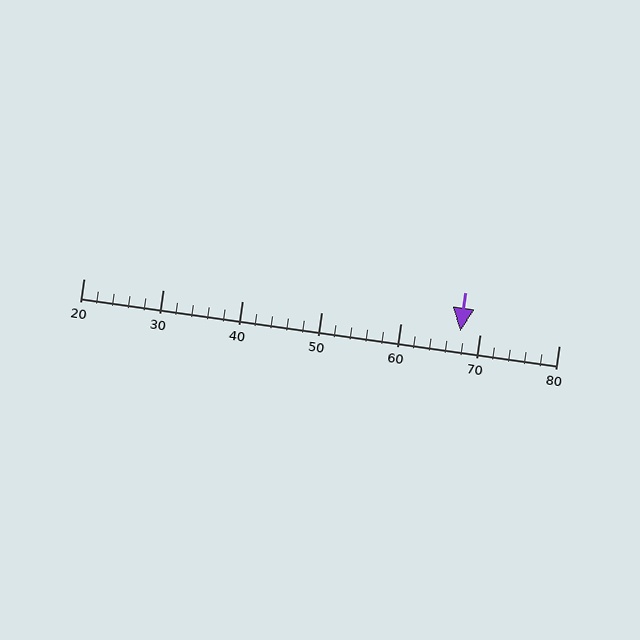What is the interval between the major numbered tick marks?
The major tick marks are spaced 10 units apart.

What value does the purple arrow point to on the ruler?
The purple arrow points to approximately 68.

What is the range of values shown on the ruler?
The ruler shows values from 20 to 80.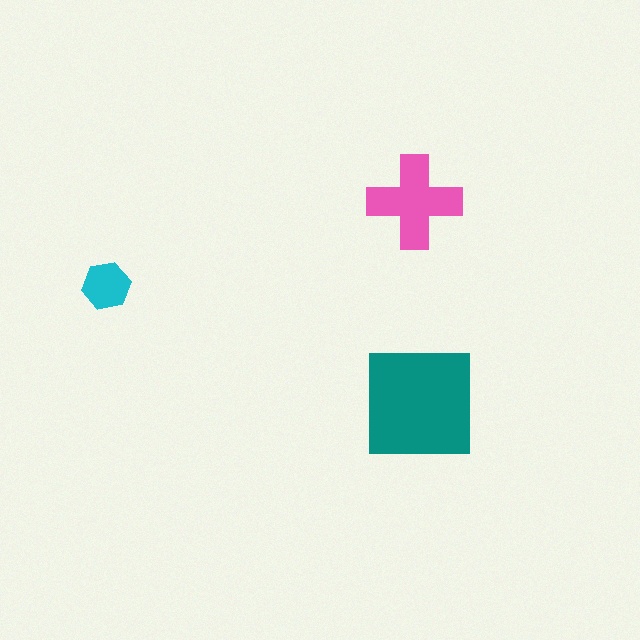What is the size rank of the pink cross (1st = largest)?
2nd.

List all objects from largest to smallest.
The teal square, the pink cross, the cyan hexagon.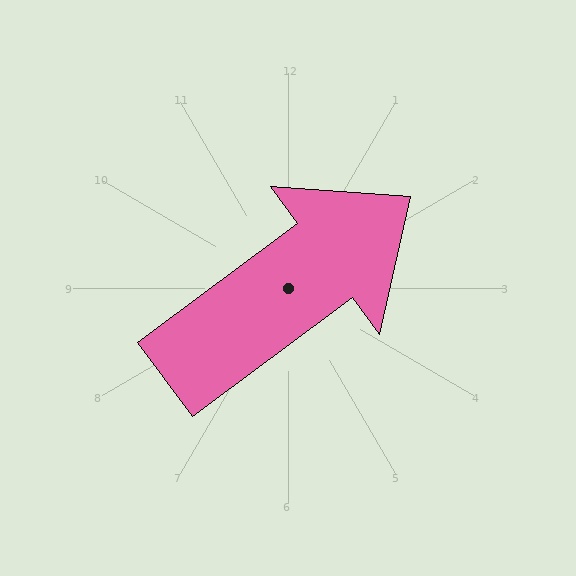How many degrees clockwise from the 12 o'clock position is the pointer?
Approximately 53 degrees.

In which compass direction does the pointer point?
Northeast.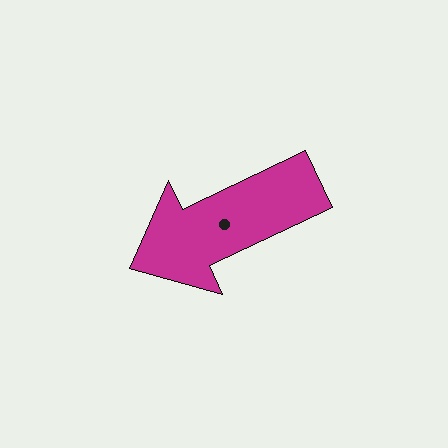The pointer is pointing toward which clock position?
Roughly 8 o'clock.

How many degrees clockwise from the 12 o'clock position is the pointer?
Approximately 245 degrees.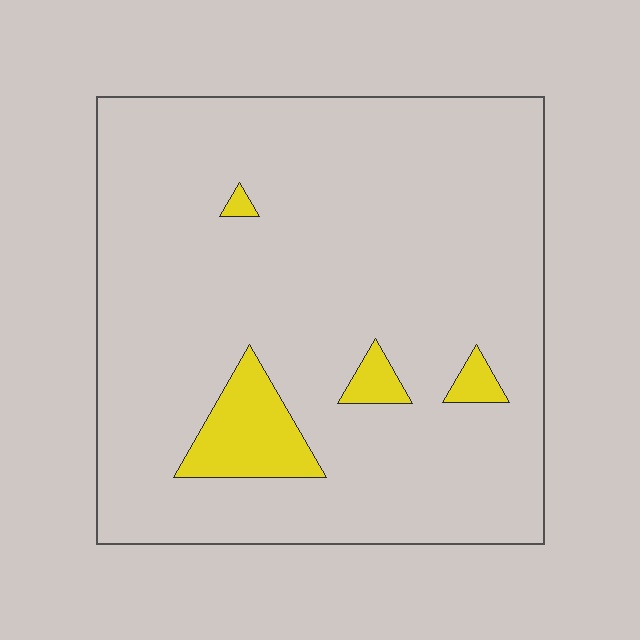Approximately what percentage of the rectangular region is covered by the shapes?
Approximately 10%.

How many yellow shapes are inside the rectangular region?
4.